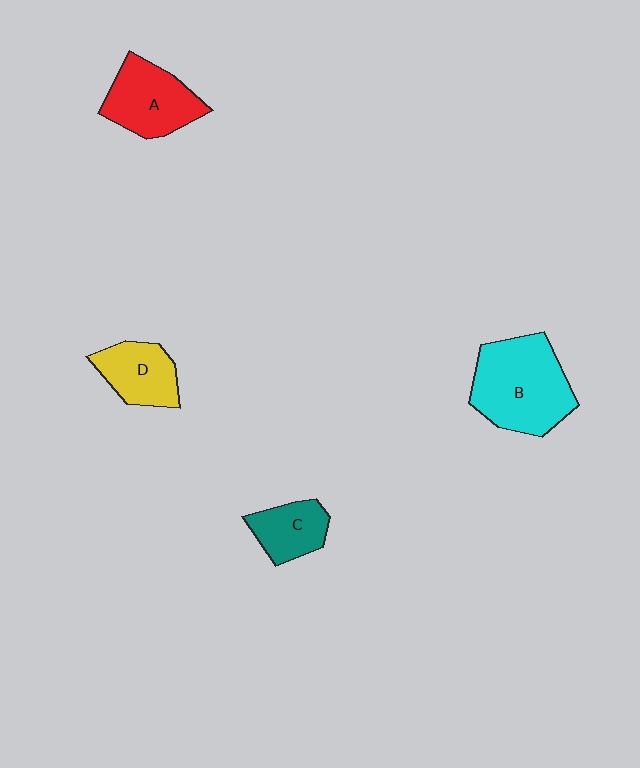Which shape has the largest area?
Shape B (cyan).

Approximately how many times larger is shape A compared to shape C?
Approximately 1.5 times.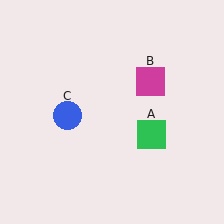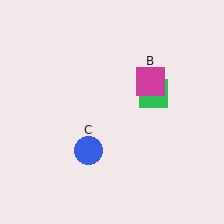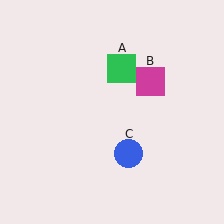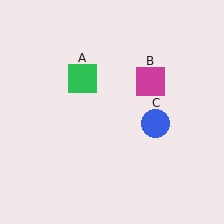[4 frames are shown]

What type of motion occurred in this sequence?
The green square (object A), blue circle (object C) rotated counterclockwise around the center of the scene.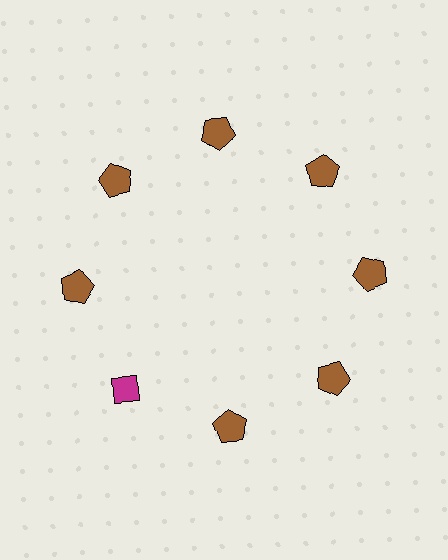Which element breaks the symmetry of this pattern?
The magenta diamond at roughly the 8 o'clock position breaks the symmetry. All other shapes are brown pentagons.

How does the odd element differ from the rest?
It differs in both color (magenta instead of brown) and shape (diamond instead of pentagon).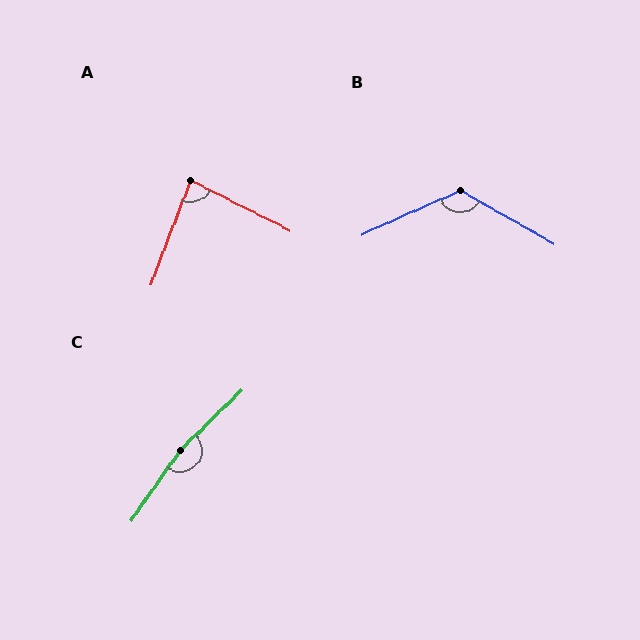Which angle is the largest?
C, at approximately 169 degrees.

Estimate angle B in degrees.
Approximately 126 degrees.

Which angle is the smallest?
A, at approximately 84 degrees.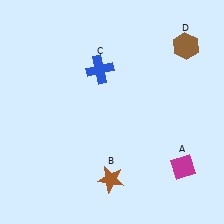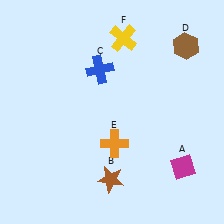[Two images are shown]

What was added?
An orange cross (E), a yellow cross (F) were added in Image 2.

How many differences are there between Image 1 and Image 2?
There are 2 differences between the two images.